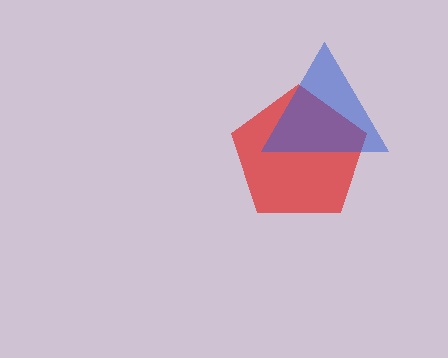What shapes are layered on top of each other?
The layered shapes are: a red pentagon, a blue triangle.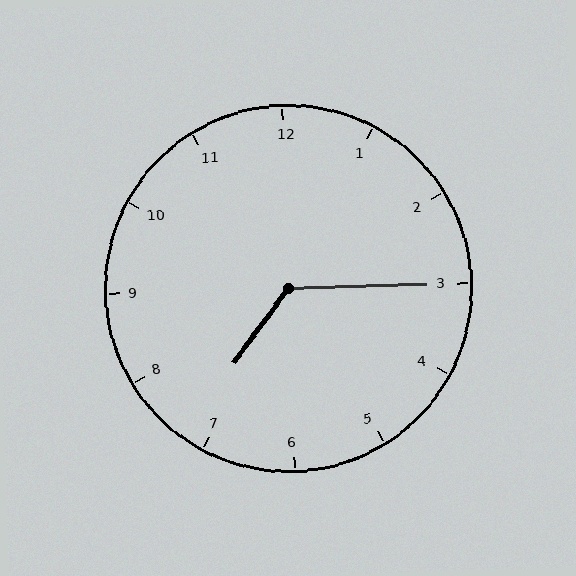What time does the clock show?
7:15.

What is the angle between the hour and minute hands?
Approximately 128 degrees.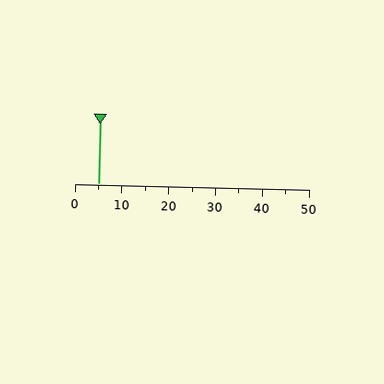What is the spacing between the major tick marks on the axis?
The major ticks are spaced 10 apart.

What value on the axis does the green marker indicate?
The marker indicates approximately 5.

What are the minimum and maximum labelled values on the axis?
The axis runs from 0 to 50.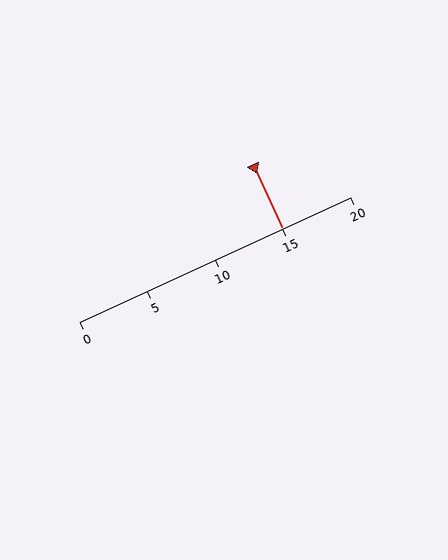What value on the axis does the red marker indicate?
The marker indicates approximately 15.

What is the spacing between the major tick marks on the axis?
The major ticks are spaced 5 apart.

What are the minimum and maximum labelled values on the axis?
The axis runs from 0 to 20.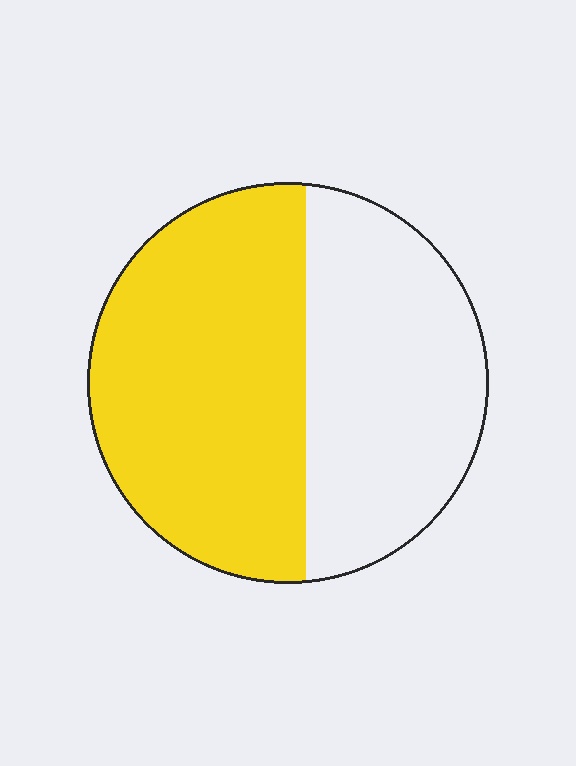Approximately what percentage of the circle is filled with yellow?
Approximately 55%.